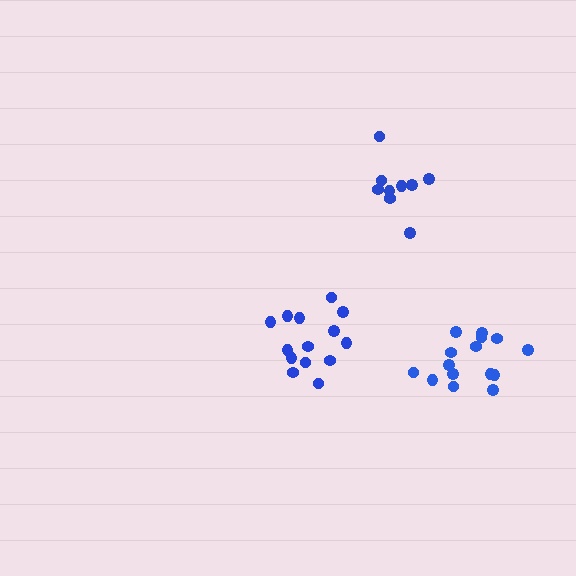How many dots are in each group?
Group 1: 9 dots, Group 2: 14 dots, Group 3: 15 dots (38 total).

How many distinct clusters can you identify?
There are 3 distinct clusters.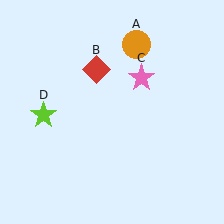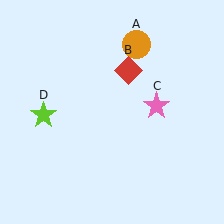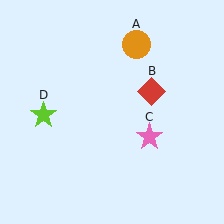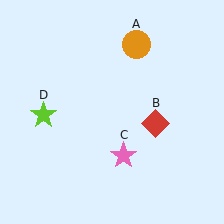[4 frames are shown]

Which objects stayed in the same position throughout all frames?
Orange circle (object A) and lime star (object D) remained stationary.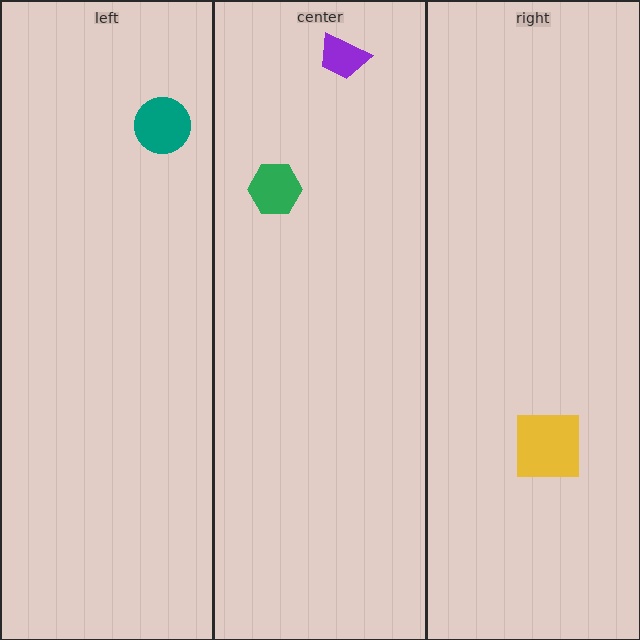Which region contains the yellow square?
The right region.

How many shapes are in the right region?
1.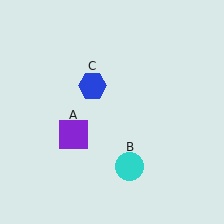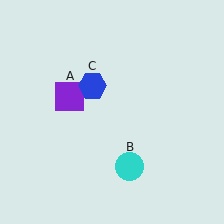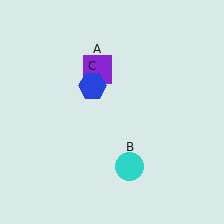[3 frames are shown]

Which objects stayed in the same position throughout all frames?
Cyan circle (object B) and blue hexagon (object C) remained stationary.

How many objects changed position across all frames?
1 object changed position: purple square (object A).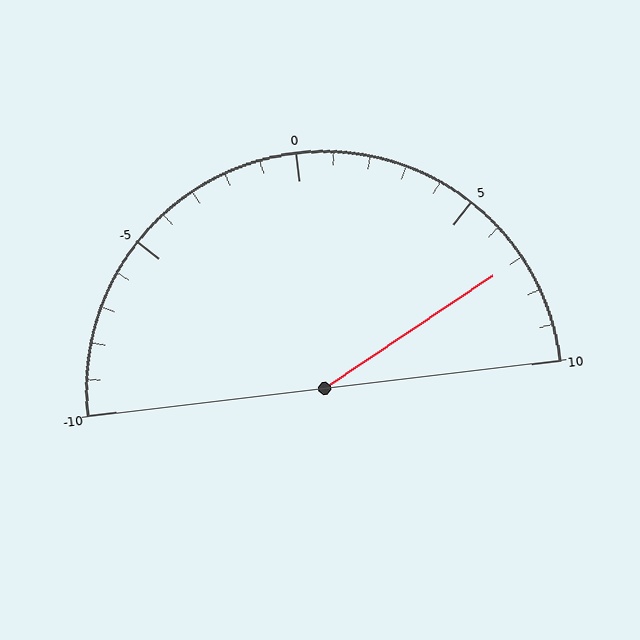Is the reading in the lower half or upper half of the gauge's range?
The reading is in the upper half of the range (-10 to 10).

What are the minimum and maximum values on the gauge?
The gauge ranges from -10 to 10.